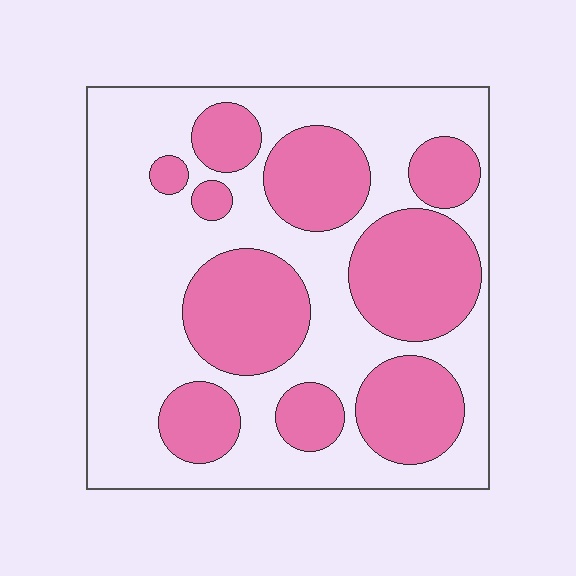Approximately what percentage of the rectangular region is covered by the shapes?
Approximately 40%.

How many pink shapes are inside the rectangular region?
10.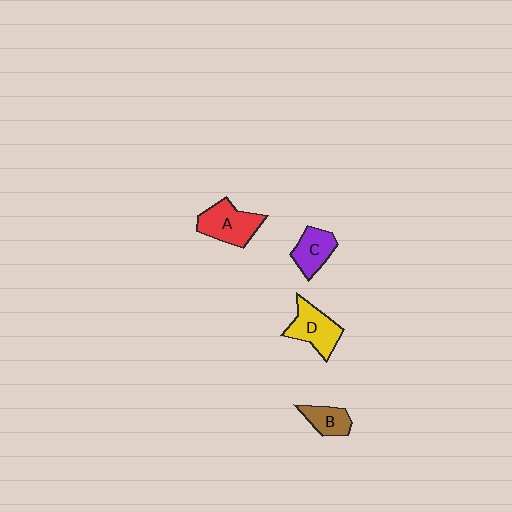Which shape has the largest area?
Shape A (red).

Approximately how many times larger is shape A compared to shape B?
Approximately 1.7 times.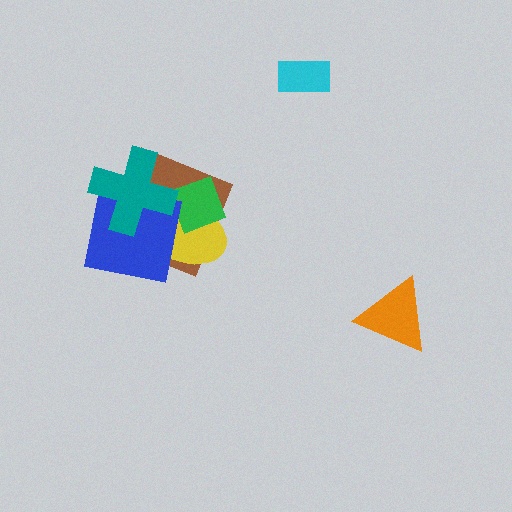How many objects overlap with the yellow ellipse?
4 objects overlap with the yellow ellipse.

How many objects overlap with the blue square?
3 objects overlap with the blue square.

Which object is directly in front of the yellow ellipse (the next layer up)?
The green diamond is directly in front of the yellow ellipse.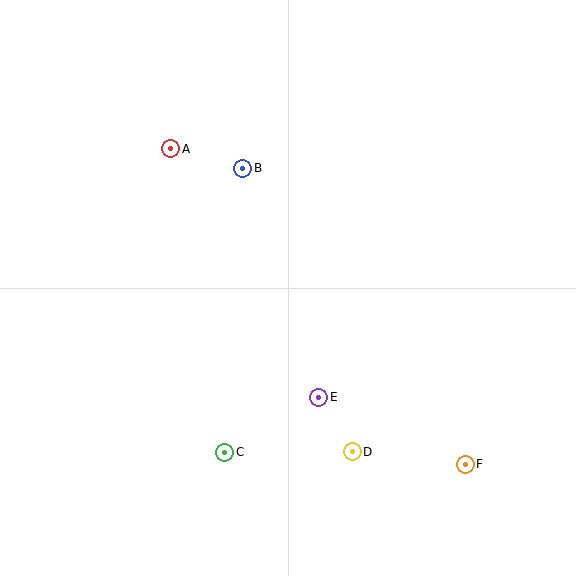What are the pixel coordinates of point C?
Point C is at (225, 452).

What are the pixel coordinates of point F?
Point F is at (465, 464).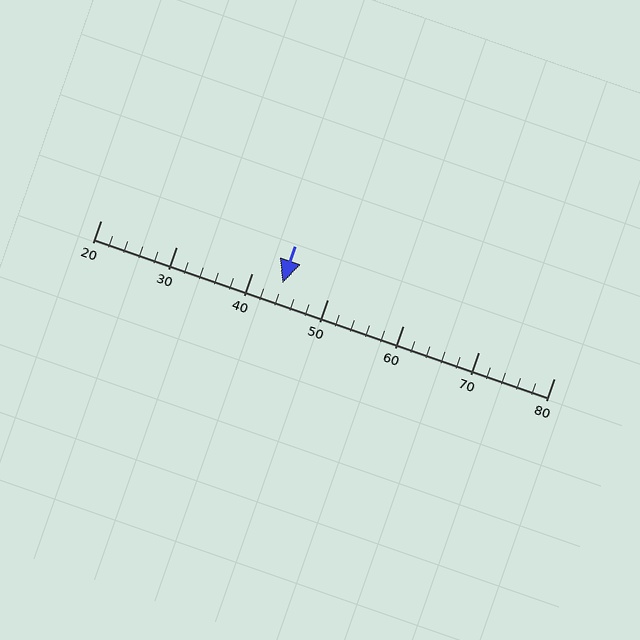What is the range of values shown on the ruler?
The ruler shows values from 20 to 80.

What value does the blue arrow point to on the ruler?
The blue arrow points to approximately 44.